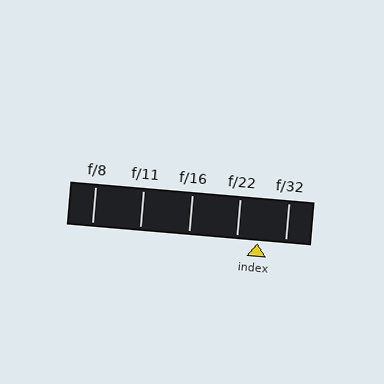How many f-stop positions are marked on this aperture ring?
There are 5 f-stop positions marked.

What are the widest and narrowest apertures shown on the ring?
The widest aperture shown is f/8 and the narrowest is f/32.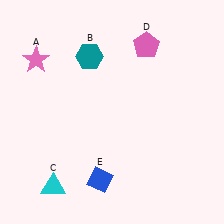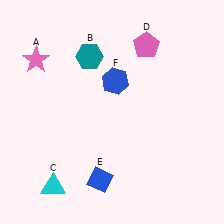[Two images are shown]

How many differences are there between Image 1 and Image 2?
There is 1 difference between the two images.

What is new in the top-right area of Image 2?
A blue hexagon (F) was added in the top-right area of Image 2.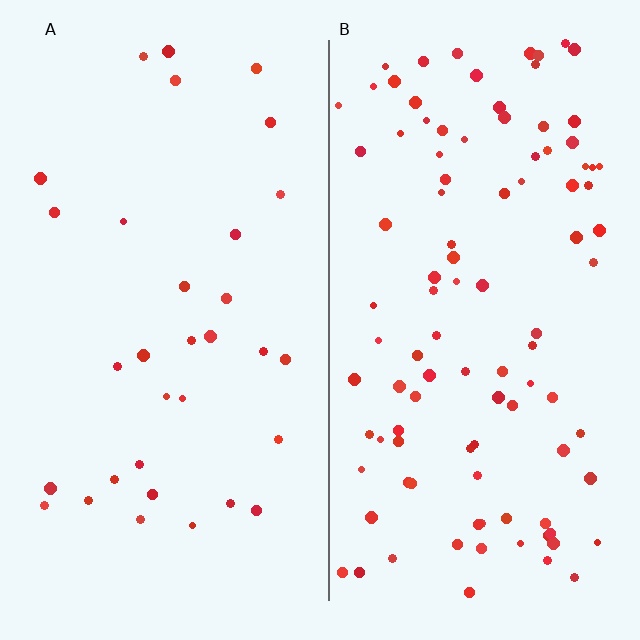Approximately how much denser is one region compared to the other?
Approximately 3.2× — region B over region A.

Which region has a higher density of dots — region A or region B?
B (the right).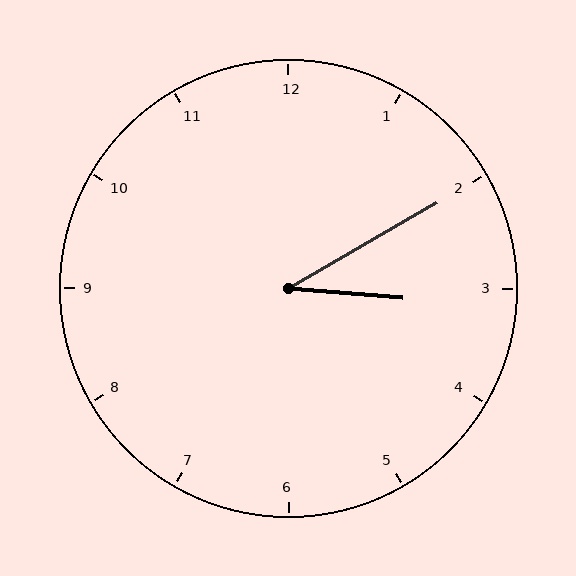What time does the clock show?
3:10.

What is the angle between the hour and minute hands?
Approximately 35 degrees.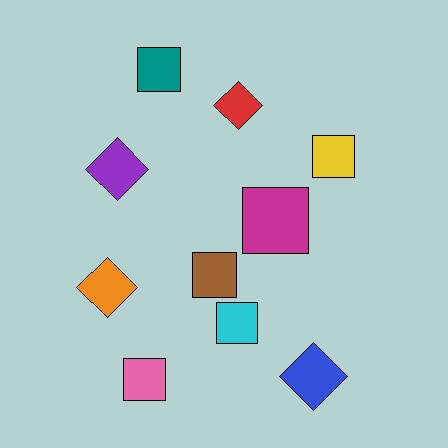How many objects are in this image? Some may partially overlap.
There are 10 objects.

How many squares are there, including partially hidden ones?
There are 6 squares.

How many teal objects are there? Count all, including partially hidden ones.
There is 1 teal object.